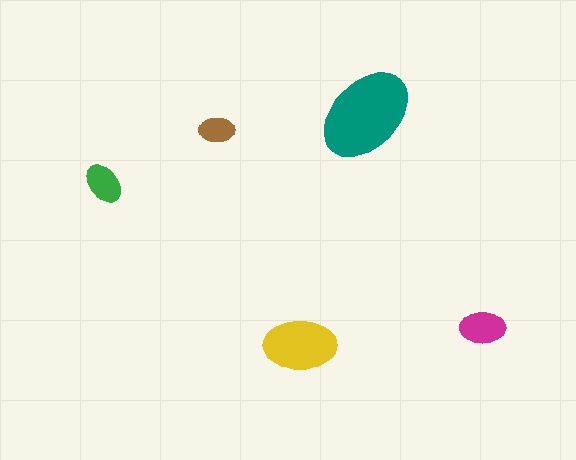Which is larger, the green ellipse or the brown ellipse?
The green one.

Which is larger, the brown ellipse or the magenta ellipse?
The magenta one.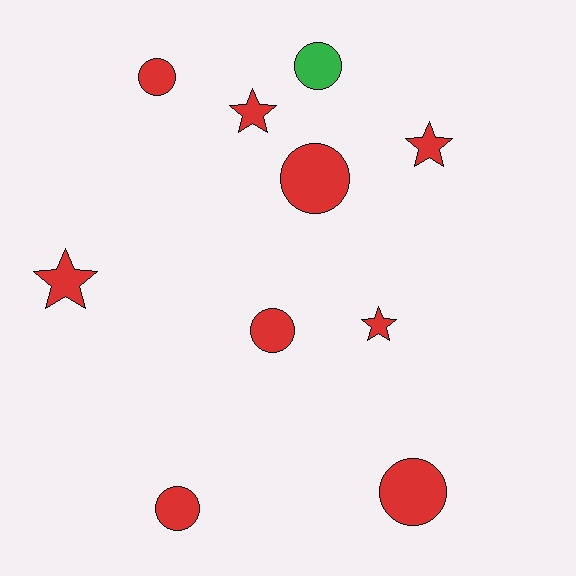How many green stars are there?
There are no green stars.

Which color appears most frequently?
Red, with 9 objects.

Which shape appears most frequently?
Circle, with 6 objects.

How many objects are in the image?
There are 10 objects.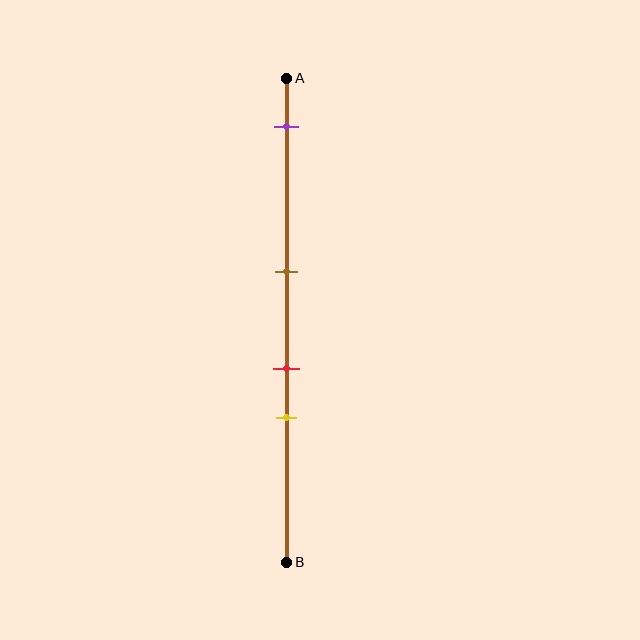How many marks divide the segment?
There are 4 marks dividing the segment.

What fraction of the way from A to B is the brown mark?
The brown mark is approximately 40% (0.4) of the way from A to B.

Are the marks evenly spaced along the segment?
No, the marks are not evenly spaced.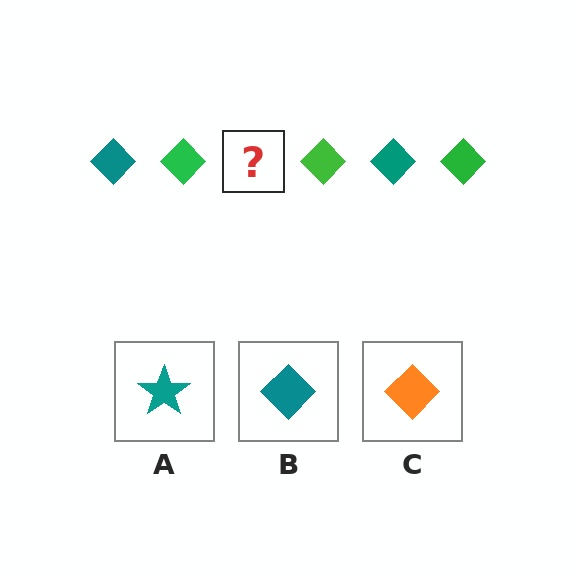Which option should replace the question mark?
Option B.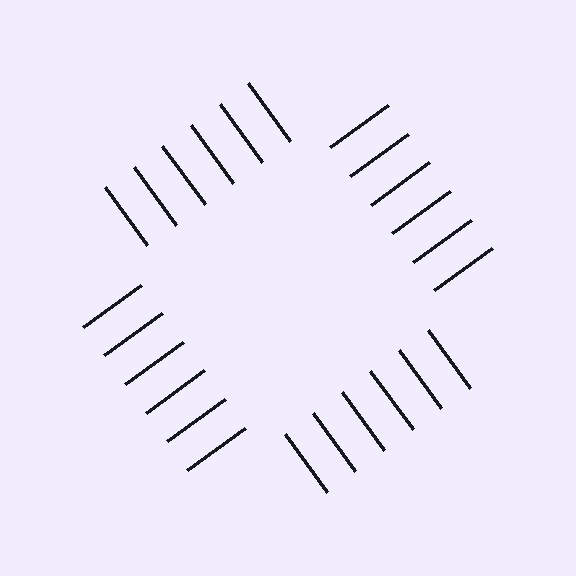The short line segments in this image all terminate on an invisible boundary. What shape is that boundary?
An illusory square — the line segments terminate on its edges but no continuous stroke is drawn.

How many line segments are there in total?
24 — 6 along each of the 4 edges.